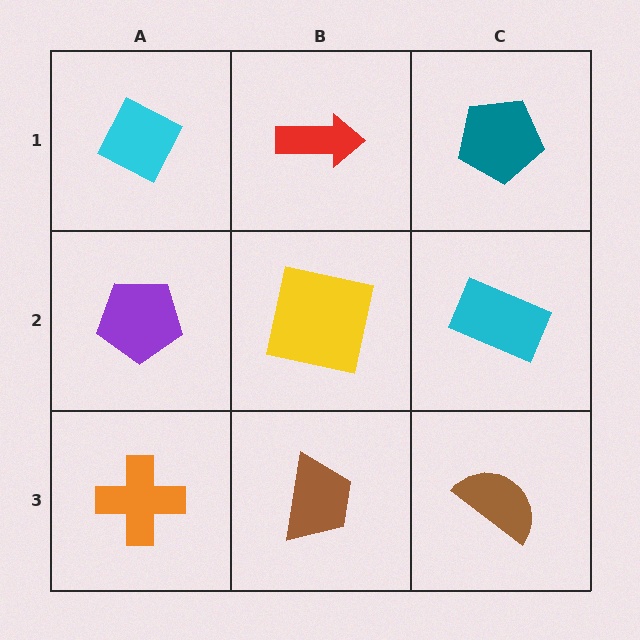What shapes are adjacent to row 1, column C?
A cyan rectangle (row 2, column C), a red arrow (row 1, column B).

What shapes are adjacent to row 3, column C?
A cyan rectangle (row 2, column C), a brown trapezoid (row 3, column B).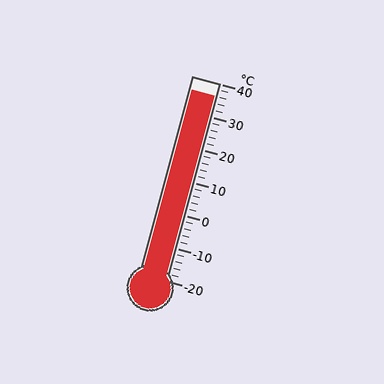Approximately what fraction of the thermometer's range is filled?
The thermometer is filled to approximately 95% of its range.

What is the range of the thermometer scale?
The thermometer scale ranges from -20°C to 40°C.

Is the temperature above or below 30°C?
The temperature is above 30°C.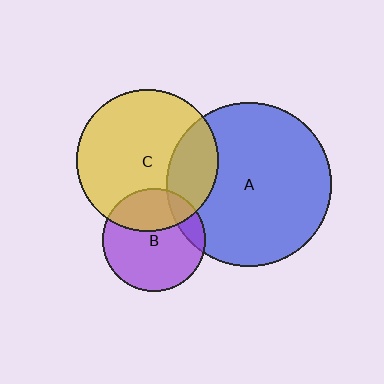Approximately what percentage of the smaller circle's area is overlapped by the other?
Approximately 15%.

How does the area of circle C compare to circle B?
Approximately 1.9 times.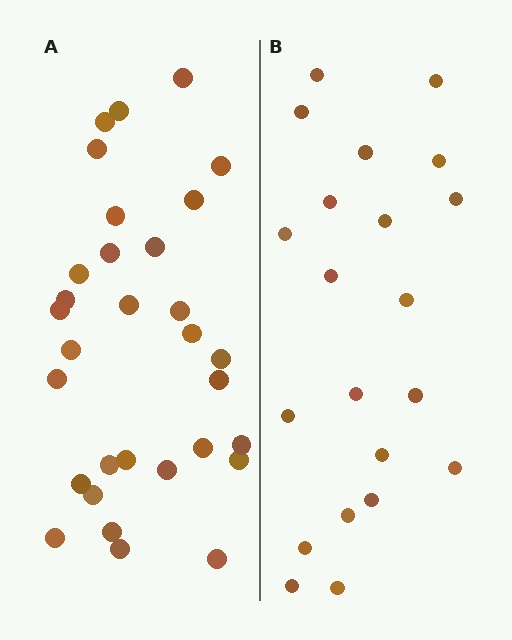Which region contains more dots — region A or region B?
Region A (the left region) has more dots.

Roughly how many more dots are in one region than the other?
Region A has roughly 10 or so more dots than region B.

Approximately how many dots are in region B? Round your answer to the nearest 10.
About 20 dots. (The exact count is 21, which rounds to 20.)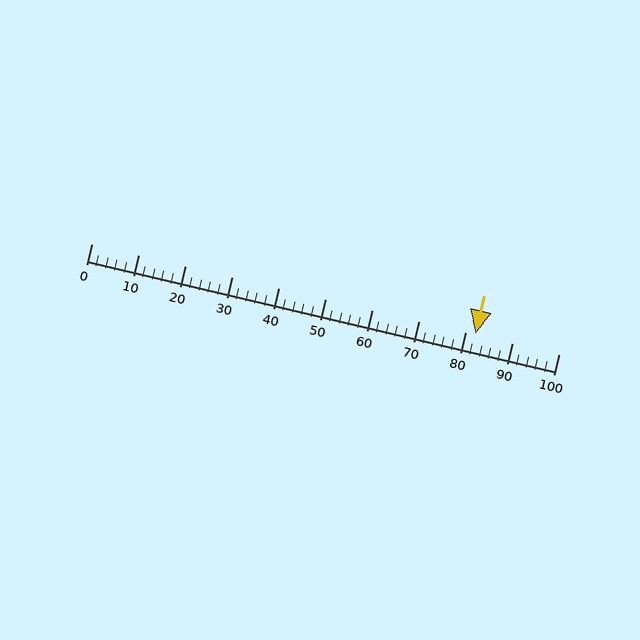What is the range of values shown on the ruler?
The ruler shows values from 0 to 100.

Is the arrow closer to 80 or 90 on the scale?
The arrow is closer to 80.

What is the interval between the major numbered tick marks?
The major tick marks are spaced 10 units apart.